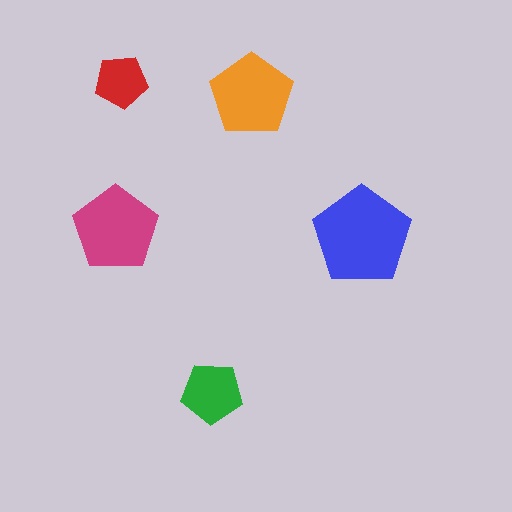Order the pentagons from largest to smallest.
the blue one, the magenta one, the orange one, the green one, the red one.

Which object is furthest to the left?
The magenta pentagon is leftmost.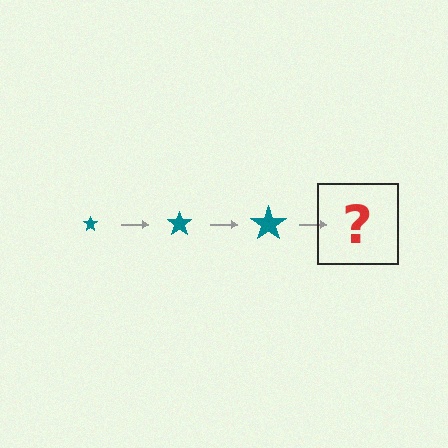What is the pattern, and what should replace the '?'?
The pattern is that the star gets progressively larger each step. The '?' should be a teal star, larger than the previous one.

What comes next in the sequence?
The next element should be a teal star, larger than the previous one.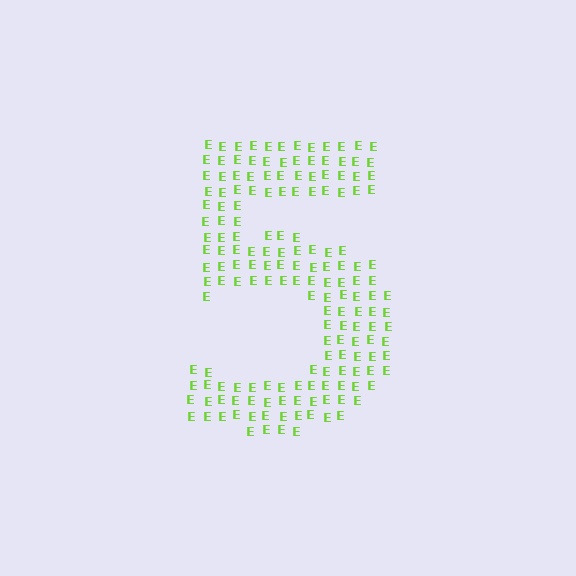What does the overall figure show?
The overall figure shows the digit 5.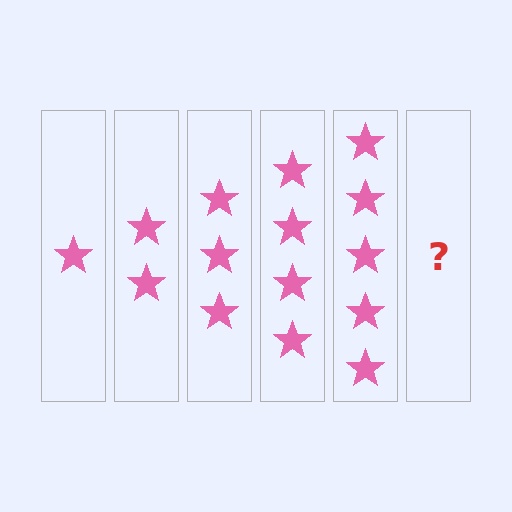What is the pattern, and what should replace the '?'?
The pattern is that each step adds one more star. The '?' should be 6 stars.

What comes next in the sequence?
The next element should be 6 stars.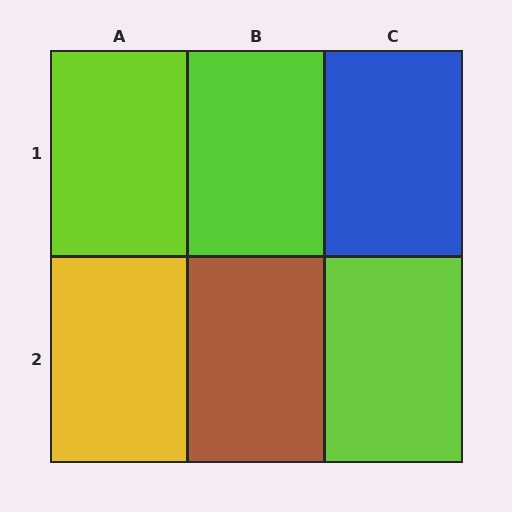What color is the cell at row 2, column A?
Yellow.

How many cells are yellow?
1 cell is yellow.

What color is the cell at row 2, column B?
Brown.